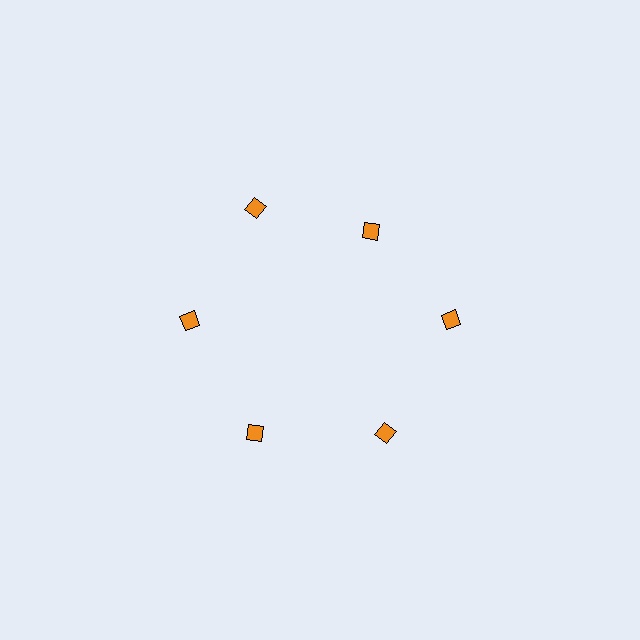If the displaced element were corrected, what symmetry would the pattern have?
It would have 6-fold rotational symmetry — the pattern would map onto itself every 60 degrees.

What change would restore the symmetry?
The symmetry would be restored by moving it outward, back onto the ring so that all 6 diamonds sit at equal angles and equal distance from the center.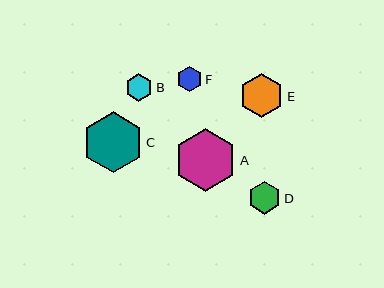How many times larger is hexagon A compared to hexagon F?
Hexagon A is approximately 2.5 times the size of hexagon F.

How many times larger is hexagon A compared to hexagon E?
Hexagon A is approximately 1.4 times the size of hexagon E.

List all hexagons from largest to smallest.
From largest to smallest: A, C, E, D, B, F.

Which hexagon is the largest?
Hexagon A is the largest with a size of approximately 63 pixels.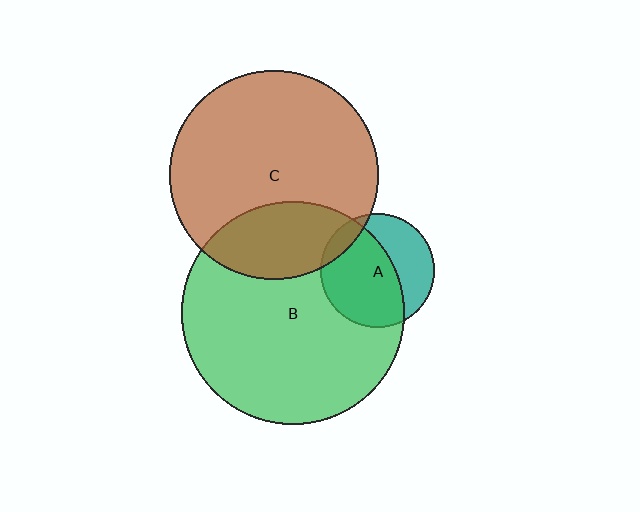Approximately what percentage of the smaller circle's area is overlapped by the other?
Approximately 25%.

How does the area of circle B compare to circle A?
Approximately 3.8 times.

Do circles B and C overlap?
Yes.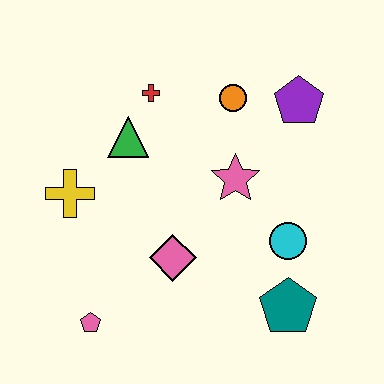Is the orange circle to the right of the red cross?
Yes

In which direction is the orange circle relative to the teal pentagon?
The orange circle is above the teal pentagon.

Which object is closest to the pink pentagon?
The pink diamond is closest to the pink pentagon.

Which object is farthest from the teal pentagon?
The red cross is farthest from the teal pentagon.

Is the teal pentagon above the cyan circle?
No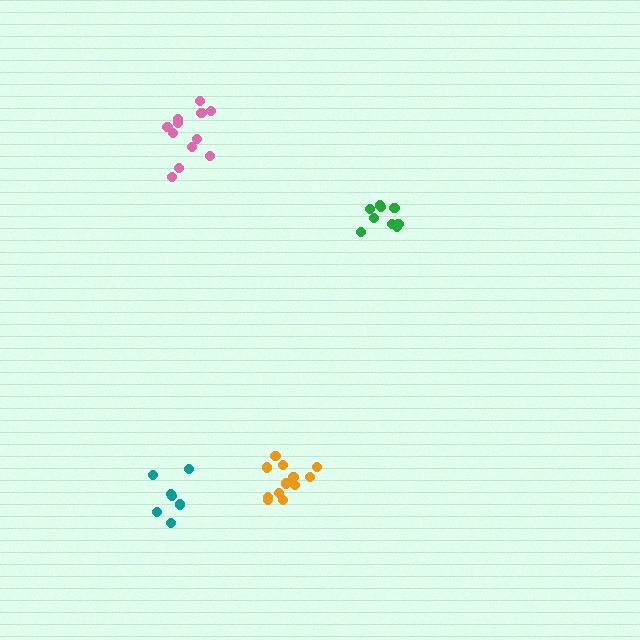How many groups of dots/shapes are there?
There are 4 groups.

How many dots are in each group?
Group 1: 12 dots, Group 2: 12 dots, Group 3: 9 dots, Group 4: 7 dots (40 total).